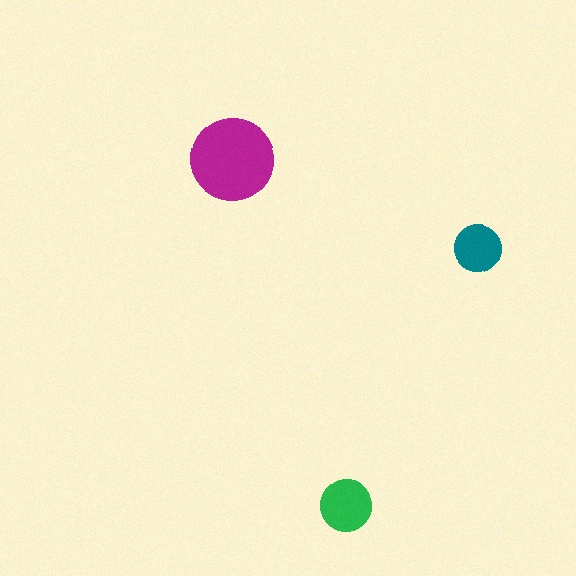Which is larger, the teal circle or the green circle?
The green one.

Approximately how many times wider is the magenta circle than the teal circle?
About 2 times wider.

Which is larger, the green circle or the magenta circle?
The magenta one.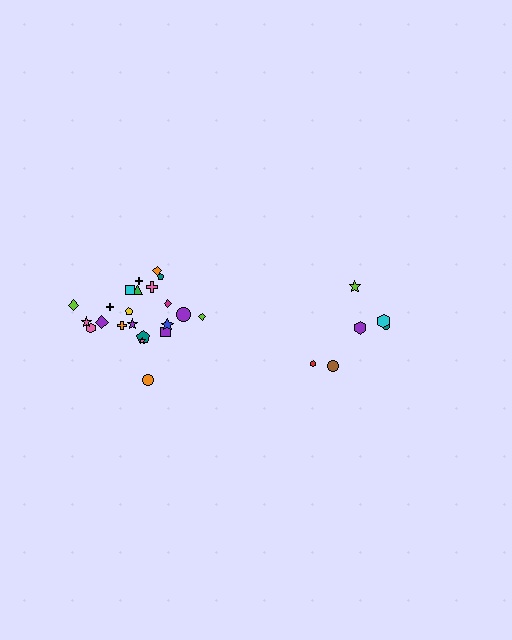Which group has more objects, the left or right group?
The left group.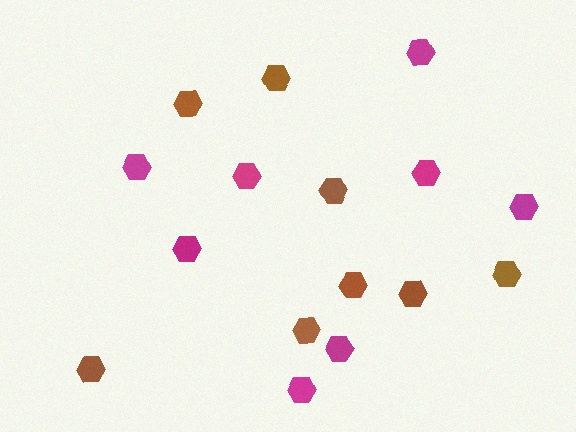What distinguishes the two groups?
There are 2 groups: one group of brown hexagons (8) and one group of magenta hexagons (8).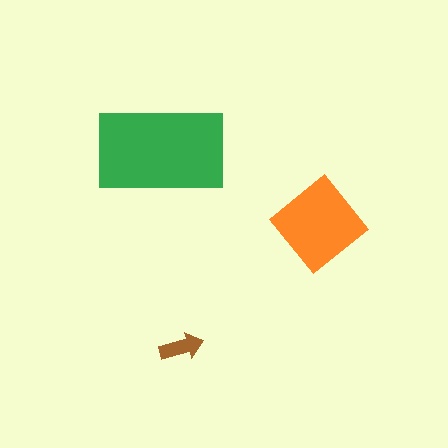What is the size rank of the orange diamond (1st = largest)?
2nd.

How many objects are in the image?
There are 3 objects in the image.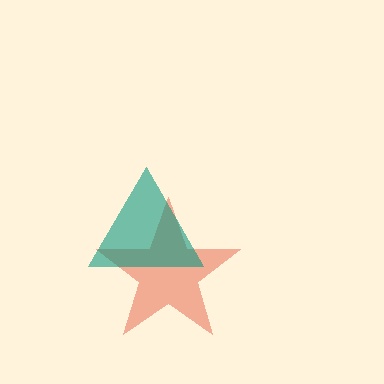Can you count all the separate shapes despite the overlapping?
Yes, there are 2 separate shapes.